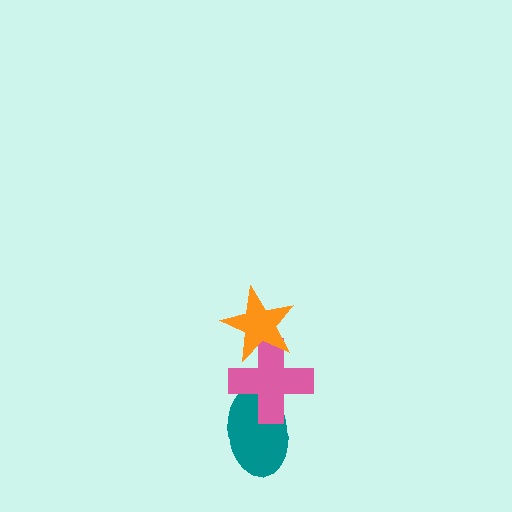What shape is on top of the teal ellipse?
The pink cross is on top of the teal ellipse.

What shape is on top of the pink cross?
The orange star is on top of the pink cross.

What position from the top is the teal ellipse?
The teal ellipse is 3rd from the top.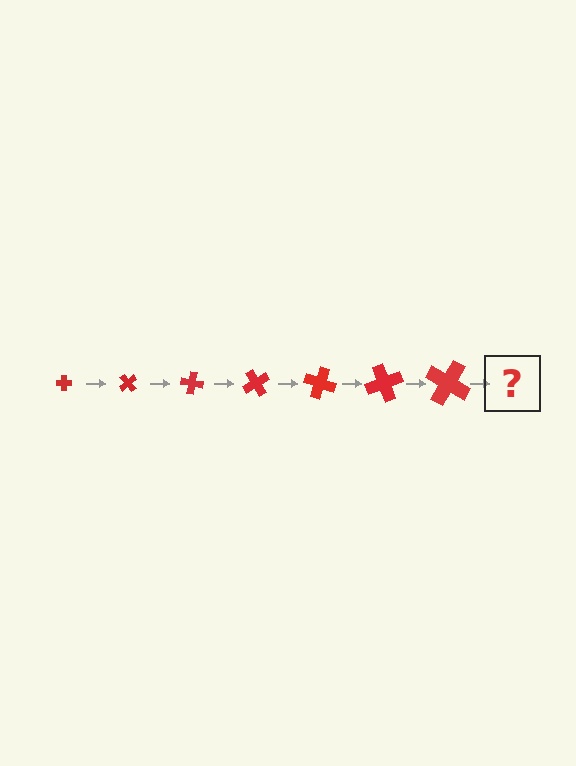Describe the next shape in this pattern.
It should be a cross, larger than the previous one and rotated 350 degrees from the start.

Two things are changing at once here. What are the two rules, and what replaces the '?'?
The two rules are that the cross grows larger each step and it rotates 50 degrees each step. The '?' should be a cross, larger than the previous one and rotated 350 degrees from the start.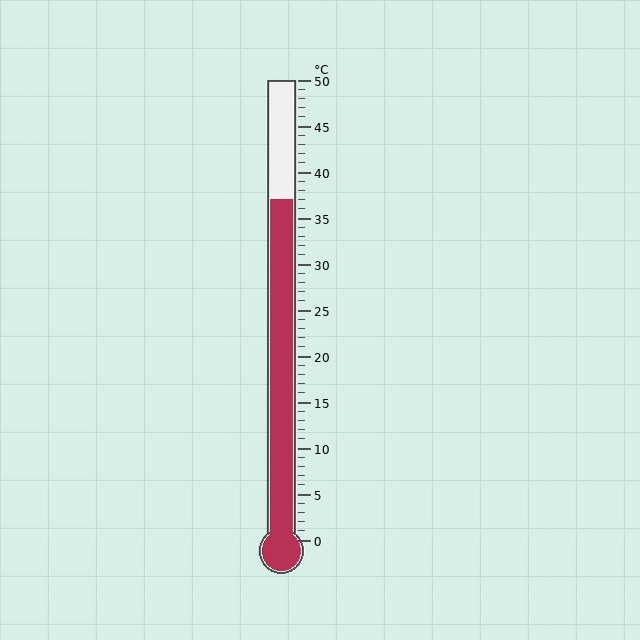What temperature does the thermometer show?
The thermometer shows approximately 37°C.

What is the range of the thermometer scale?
The thermometer scale ranges from 0°C to 50°C.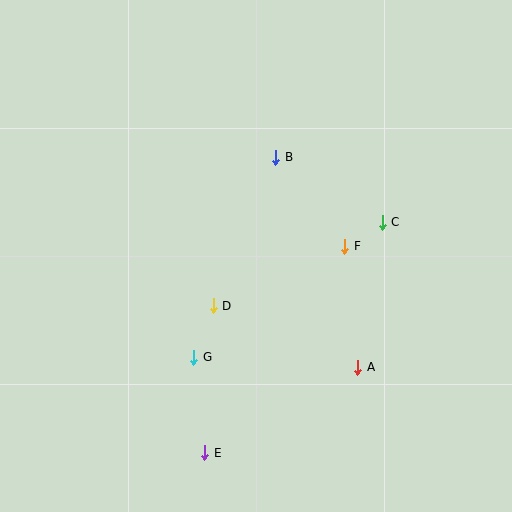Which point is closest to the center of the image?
Point D at (213, 306) is closest to the center.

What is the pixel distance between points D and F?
The distance between D and F is 145 pixels.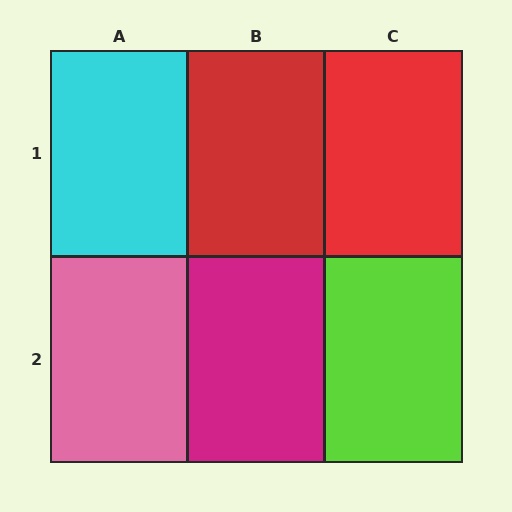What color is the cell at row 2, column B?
Magenta.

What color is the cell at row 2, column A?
Pink.